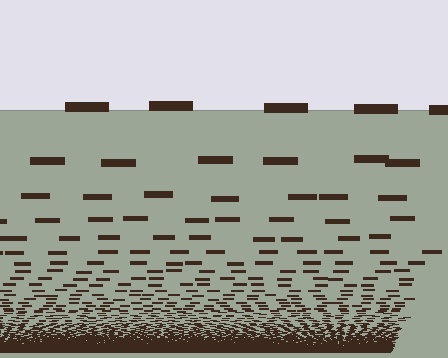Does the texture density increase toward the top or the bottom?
Density increases toward the bottom.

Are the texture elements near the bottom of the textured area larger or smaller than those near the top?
Smaller. The gradient is inverted — elements near the bottom are smaller and denser.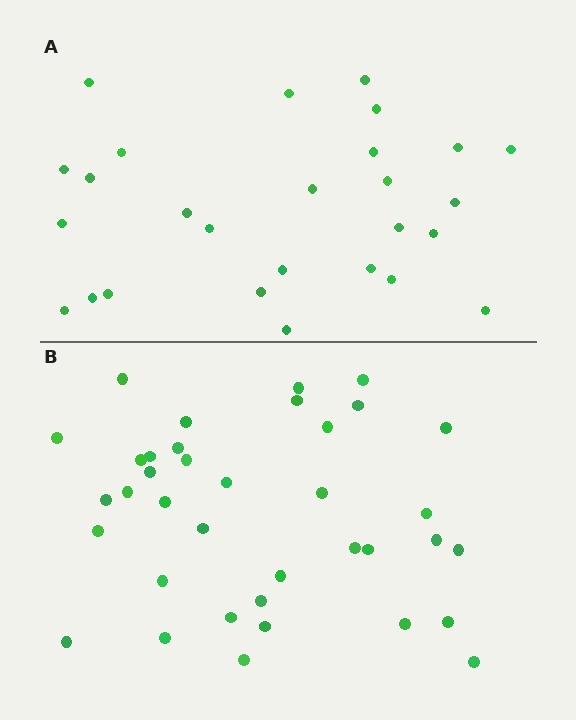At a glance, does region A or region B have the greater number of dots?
Region B (the bottom region) has more dots.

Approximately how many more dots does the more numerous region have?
Region B has roughly 10 or so more dots than region A.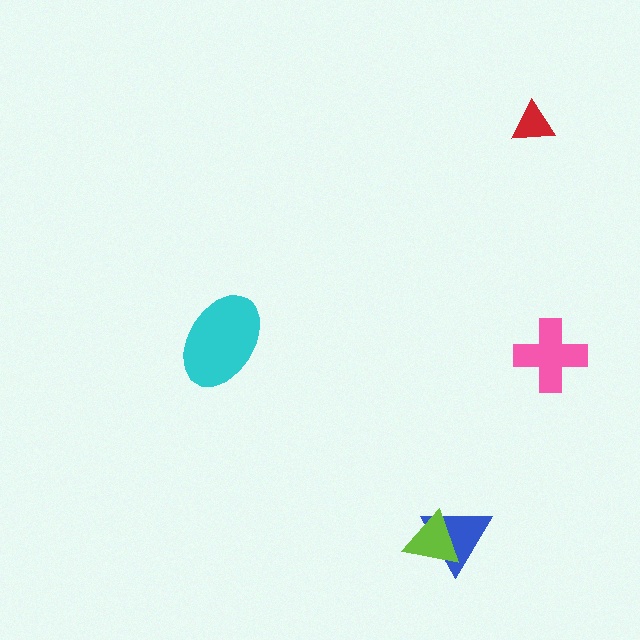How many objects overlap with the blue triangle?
1 object overlaps with the blue triangle.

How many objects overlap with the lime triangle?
1 object overlaps with the lime triangle.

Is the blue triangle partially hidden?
Yes, it is partially covered by another shape.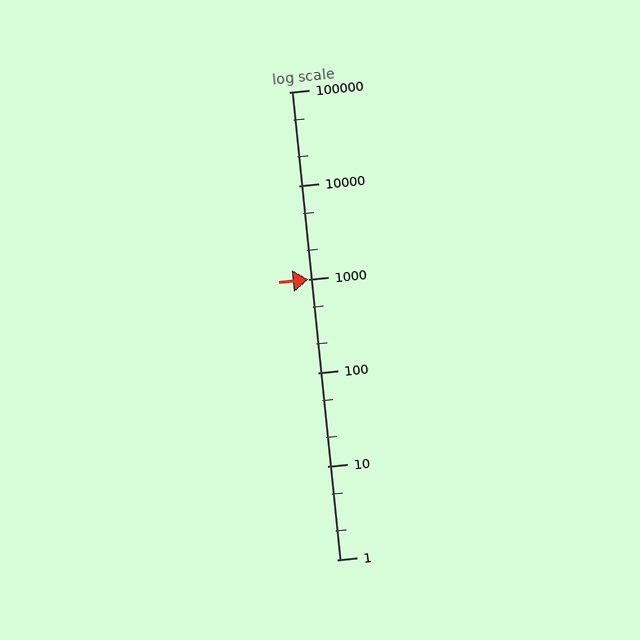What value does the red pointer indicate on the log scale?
The pointer indicates approximately 1000.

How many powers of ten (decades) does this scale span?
The scale spans 5 decades, from 1 to 100000.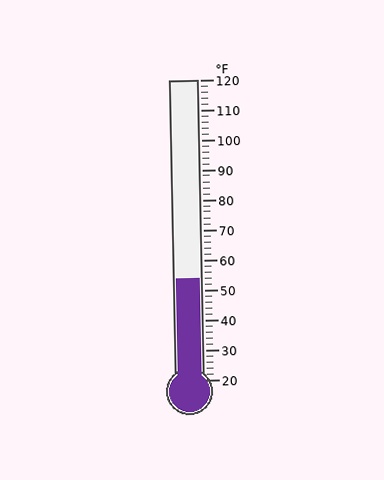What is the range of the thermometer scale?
The thermometer scale ranges from 20°F to 120°F.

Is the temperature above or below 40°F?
The temperature is above 40°F.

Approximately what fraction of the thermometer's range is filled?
The thermometer is filled to approximately 35% of its range.